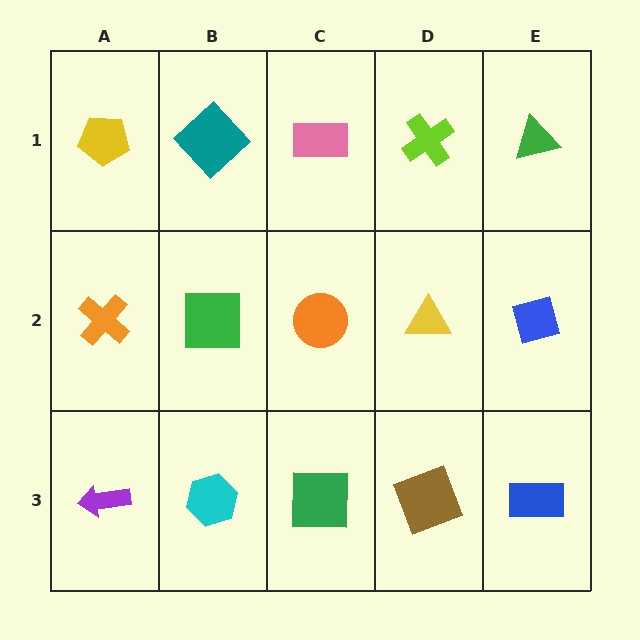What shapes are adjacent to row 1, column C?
An orange circle (row 2, column C), a teal diamond (row 1, column B), a lime cross (row 1, column D).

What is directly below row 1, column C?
An orange circle.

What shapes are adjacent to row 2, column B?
A teal diamond (row 1, column B), a cyan hexagon (row 3, column B), an orange cross (row 2, column A), an orange circle (row 2, column C).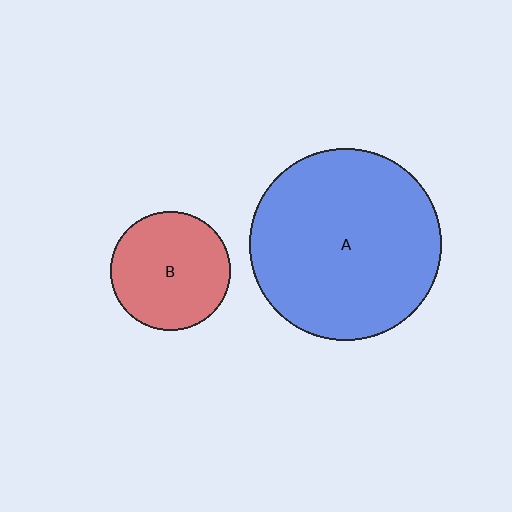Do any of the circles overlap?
No, none of the circles overlap.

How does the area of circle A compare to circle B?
Approximately 2.6 times.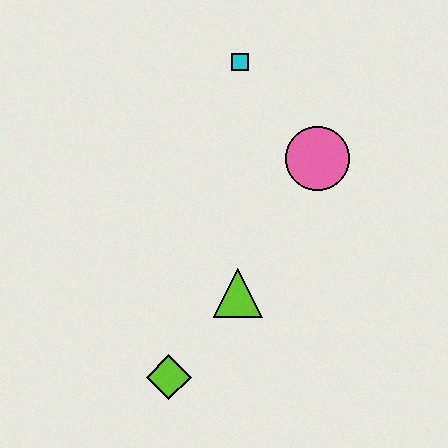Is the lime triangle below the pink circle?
Yes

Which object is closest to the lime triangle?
The lime diamond is closest to the lime triangle.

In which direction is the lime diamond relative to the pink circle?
The lime diamond is below the pink circle.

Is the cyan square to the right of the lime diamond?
Yes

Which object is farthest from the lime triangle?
The cyan square is farthest from the lime triangle.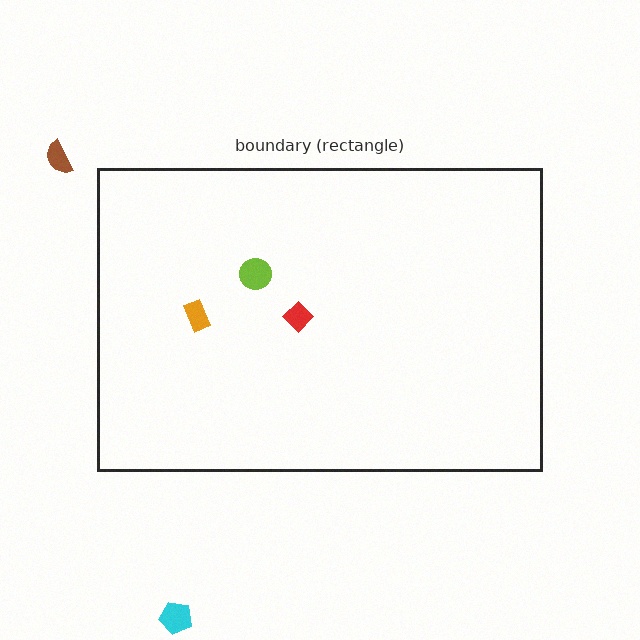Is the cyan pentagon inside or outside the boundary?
Outside.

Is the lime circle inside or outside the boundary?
Inside.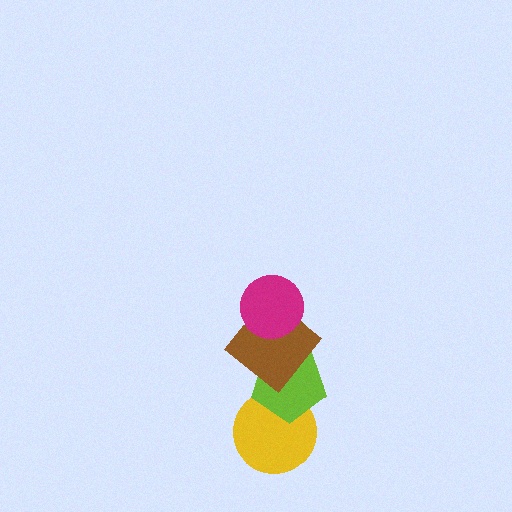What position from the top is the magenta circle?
The magenta circle is 1st from the top.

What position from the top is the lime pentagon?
The lime pentagon is 3rd from the top.